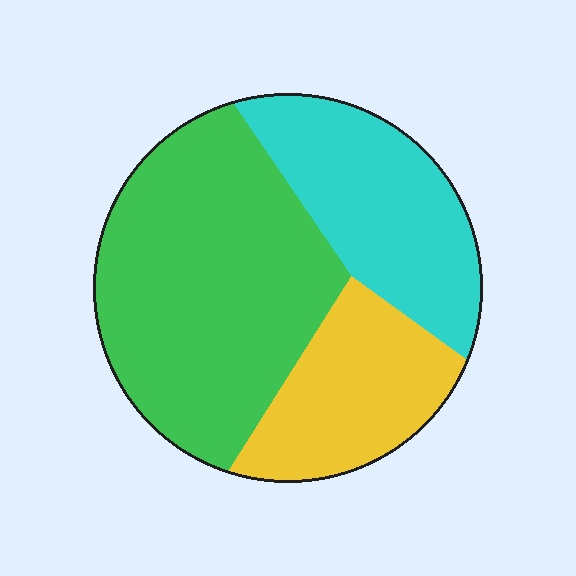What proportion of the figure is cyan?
Cyan covers about 30% of the figure.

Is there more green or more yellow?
Green.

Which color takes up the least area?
Yellow, at roughly 20%.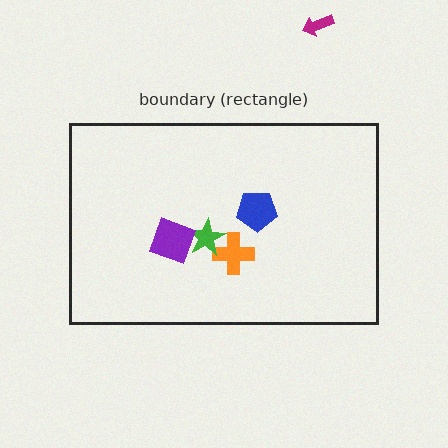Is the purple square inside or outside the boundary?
Inside.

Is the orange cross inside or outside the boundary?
Inside.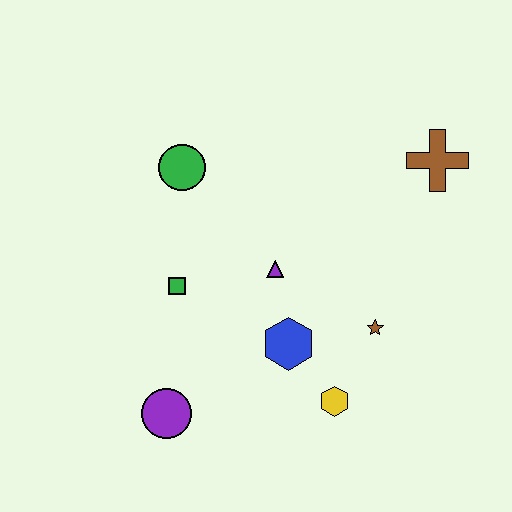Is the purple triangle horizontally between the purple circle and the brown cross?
Yes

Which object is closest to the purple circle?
The green square is closest to the purple circle.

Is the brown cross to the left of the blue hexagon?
No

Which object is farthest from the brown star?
The green circle is farthest from the brown star.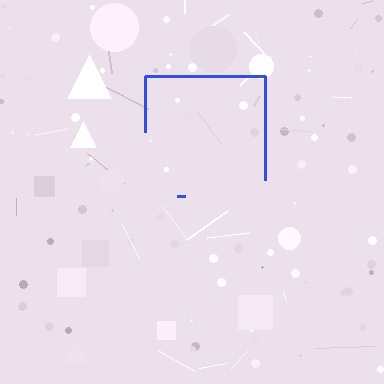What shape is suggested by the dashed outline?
The dashed outline suggests a square.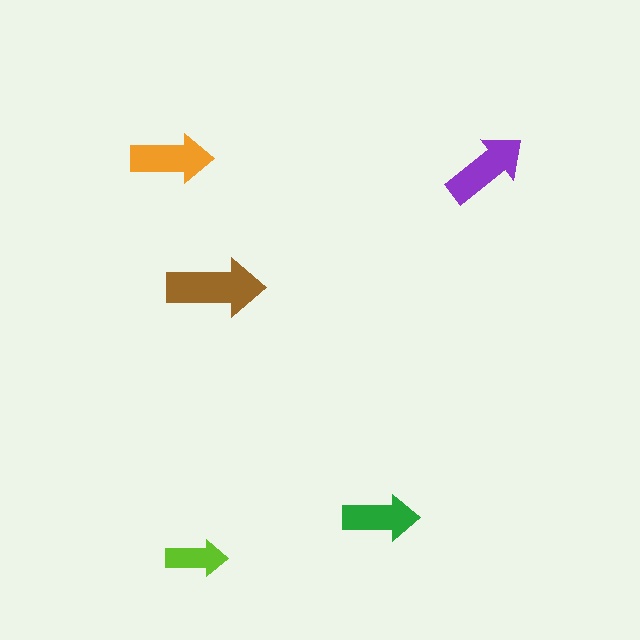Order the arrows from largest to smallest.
the brown one, the purple one, the orange one, the green one, the lime one.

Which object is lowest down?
The lime arrow is bottommost.